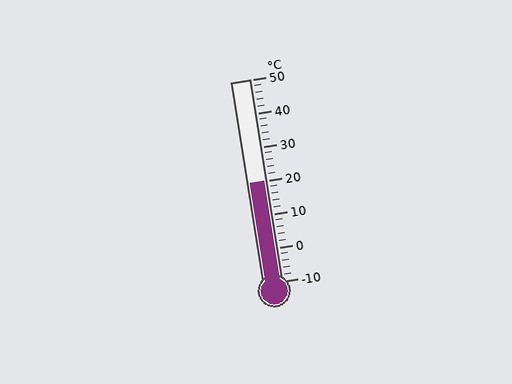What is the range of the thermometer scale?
The thermometer scale ranges from -10°C to 50°C.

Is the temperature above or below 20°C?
The temperature is at 20°C.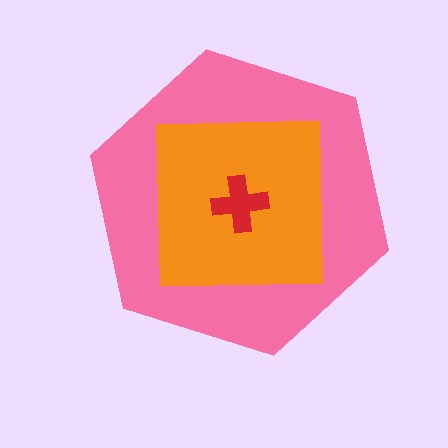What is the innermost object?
The red cross.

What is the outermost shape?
The pink hexagon.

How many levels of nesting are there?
3.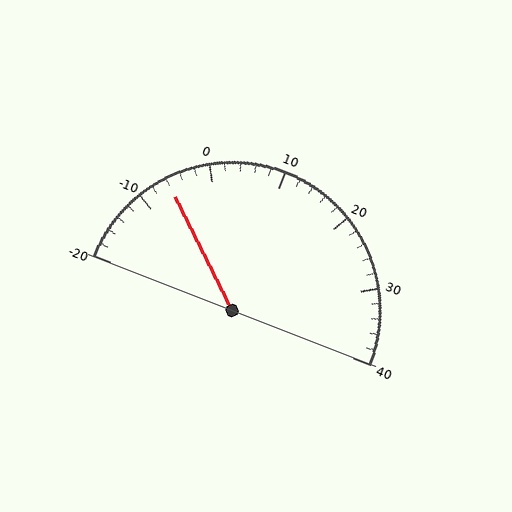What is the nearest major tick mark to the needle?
The nearest major tick mark is -10.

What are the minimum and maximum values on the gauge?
The gauge ranges from -20 to 40.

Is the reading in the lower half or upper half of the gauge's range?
The reading is in the lower half of the range (-20 to 40).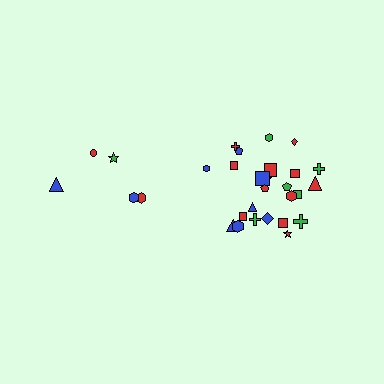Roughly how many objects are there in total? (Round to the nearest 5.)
Roughly 30 objects in total.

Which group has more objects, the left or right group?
The right group.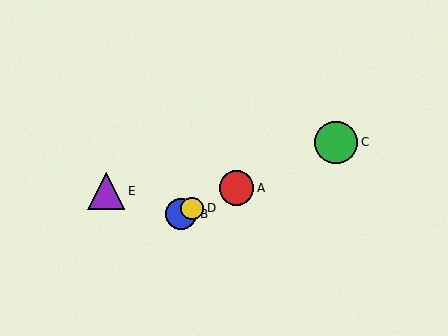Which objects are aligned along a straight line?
Objects A, B, C, D are aligned along a straight line.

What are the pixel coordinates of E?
Object E is at (106, 191).